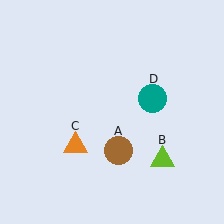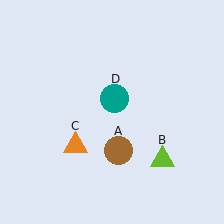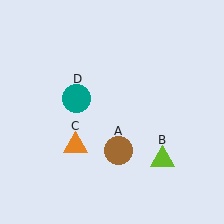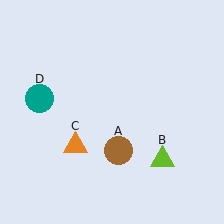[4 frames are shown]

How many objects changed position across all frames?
1 object changed position: teal circle (object D).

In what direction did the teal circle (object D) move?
The teal circle (object D) moved left.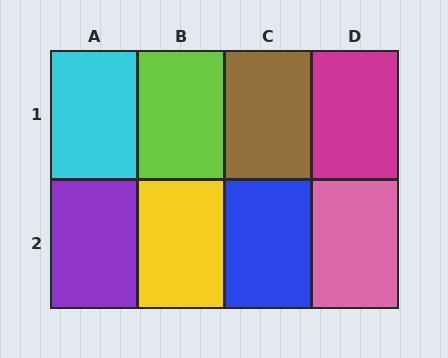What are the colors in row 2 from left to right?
Purple, yellow, blue, pink.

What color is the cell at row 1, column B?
Lime.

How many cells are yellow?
1 cell is yellow.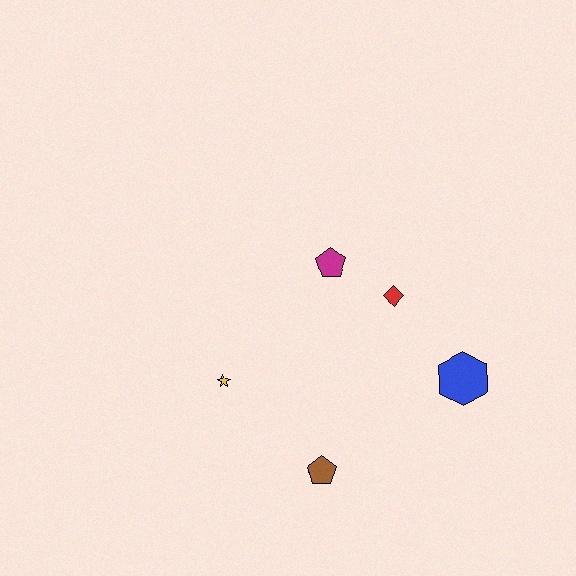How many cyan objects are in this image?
There are no cyan objects.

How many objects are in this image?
There are 5 objects.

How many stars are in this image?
There is 1 star.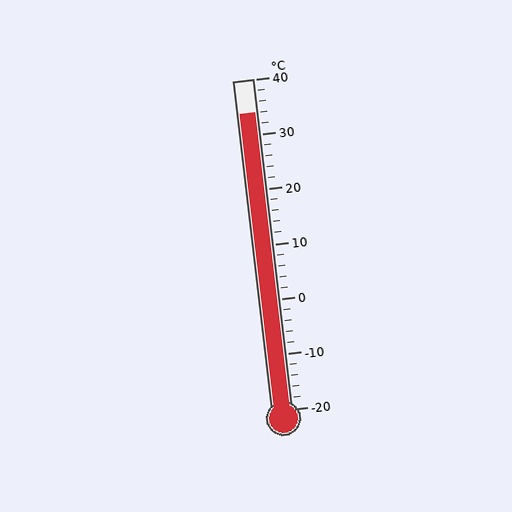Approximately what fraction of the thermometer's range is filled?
The thermometer is filled to approximately 90% of its range.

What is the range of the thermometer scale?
The thermometer scale ranges from -20°C to 40°C.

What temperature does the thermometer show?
The thermometer shows approximately 34°C.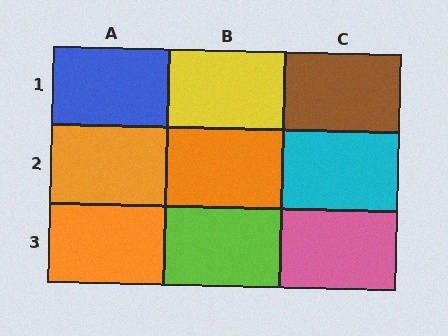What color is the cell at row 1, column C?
Brown.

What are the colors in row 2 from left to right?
Orange, orange, cyan.